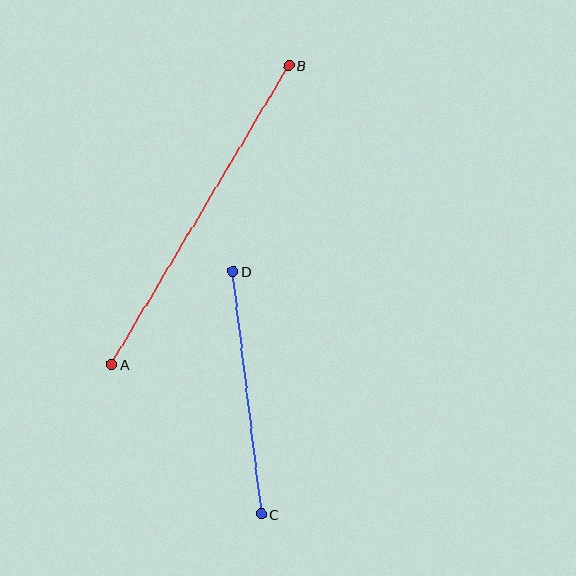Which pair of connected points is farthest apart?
Points A and B are farthest apart.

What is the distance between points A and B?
The distance is approximately 347 pixels.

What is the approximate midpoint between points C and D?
The midpoint is at approximately (247, 393) pixels.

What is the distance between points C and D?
The distance is approximately 244 pixels.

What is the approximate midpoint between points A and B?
The midpoint is at approximately (200, 215) pixels.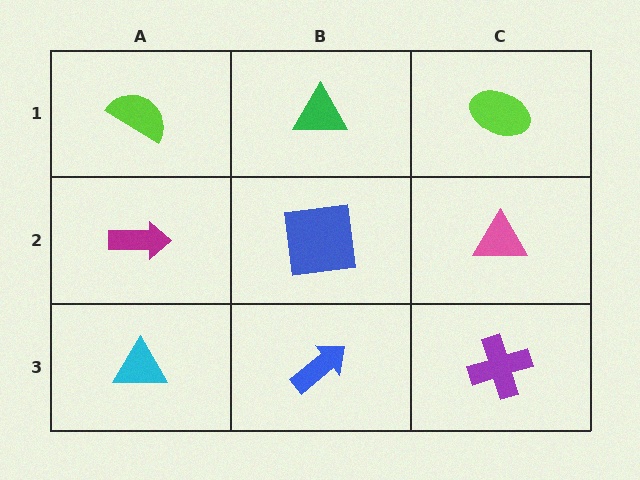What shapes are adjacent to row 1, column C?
A pink triangle (row 2, column C), a green triangle (row 1, column B).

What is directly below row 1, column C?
A pink triangle.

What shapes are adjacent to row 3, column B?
A blue square (row 2, column B), a cyan triangle (row 3, column A), a purple cross (row 3, column C).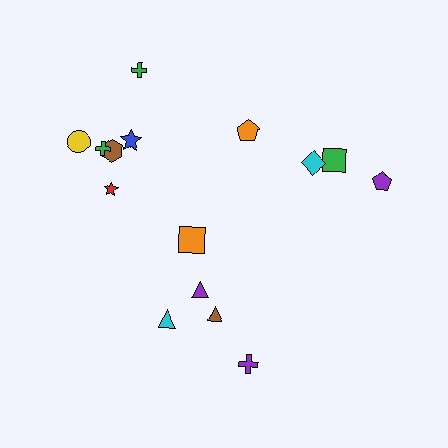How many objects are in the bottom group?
There are 5 objects.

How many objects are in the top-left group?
There are 6 objects.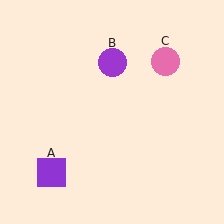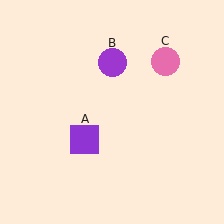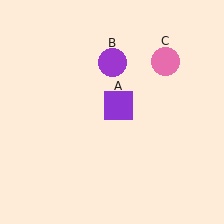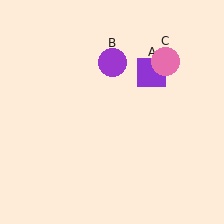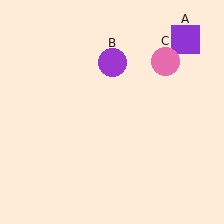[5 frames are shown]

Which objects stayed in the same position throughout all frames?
Purple circle (object B) and pink circle (object C) remained stationary.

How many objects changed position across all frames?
1 object changed position: purple square (object A).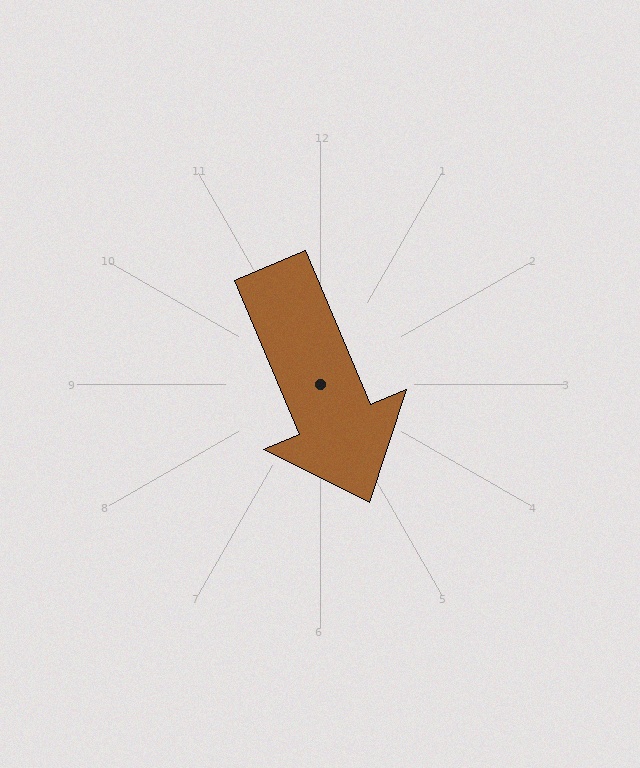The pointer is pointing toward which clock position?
Roughly 5 o'clock.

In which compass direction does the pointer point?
Southeast.